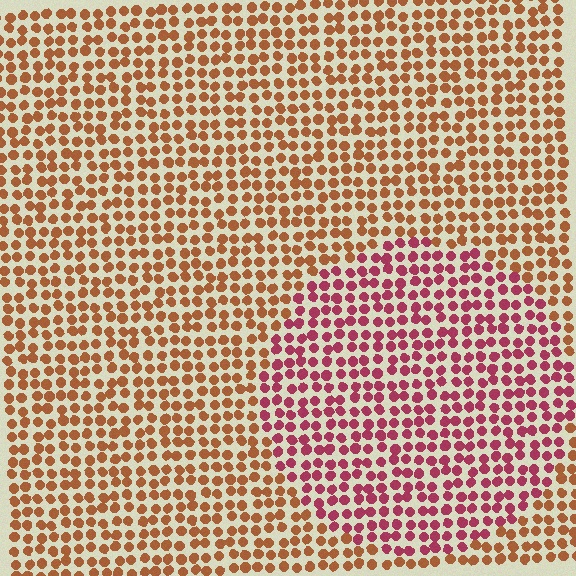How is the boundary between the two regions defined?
The boundary is defined purely by a slight shift in hue (about 41 degrees). Spacing, size, and orientation are identical on both sides.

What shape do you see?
I see a circle.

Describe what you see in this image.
The image is filled with small brown elements in a uniform arrangement. A circle-shaped region is visible where the elements are tinted to a slightly different hue, forming a subtle color boundary.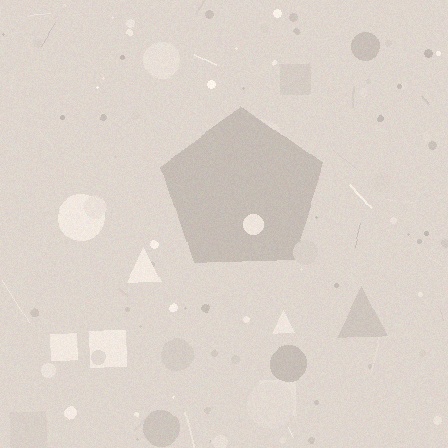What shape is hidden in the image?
A pentagon is hidden in the image.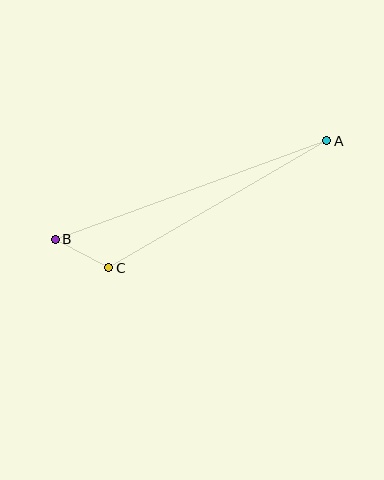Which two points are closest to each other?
Points B and C are closest to each other.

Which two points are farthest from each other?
Points A and B are farthest from each other.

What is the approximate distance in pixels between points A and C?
The distance between A and C is approximately 252 pixels.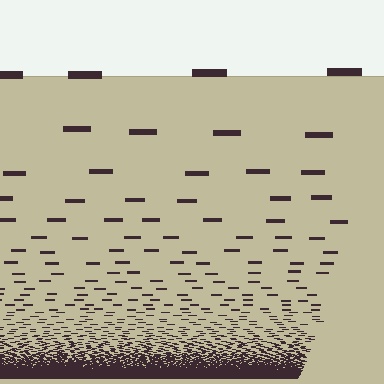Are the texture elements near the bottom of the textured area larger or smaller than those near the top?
Smaller. The gradient is inverted — elements near the bottom are smaller and denser.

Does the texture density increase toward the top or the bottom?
Density increases toward the bottom.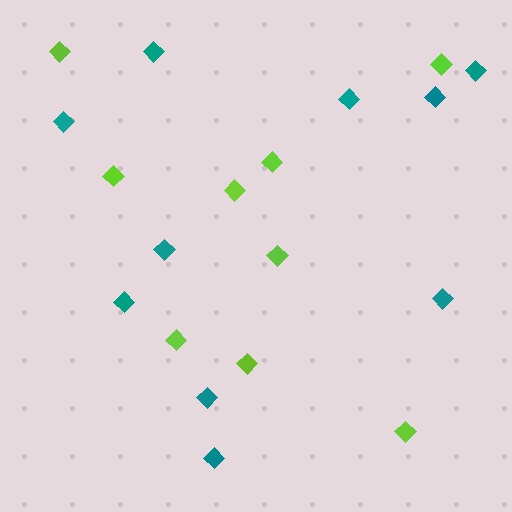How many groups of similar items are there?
There are 2 groups: one group of teal diamonds (10) and one group of lime diamonds (9).